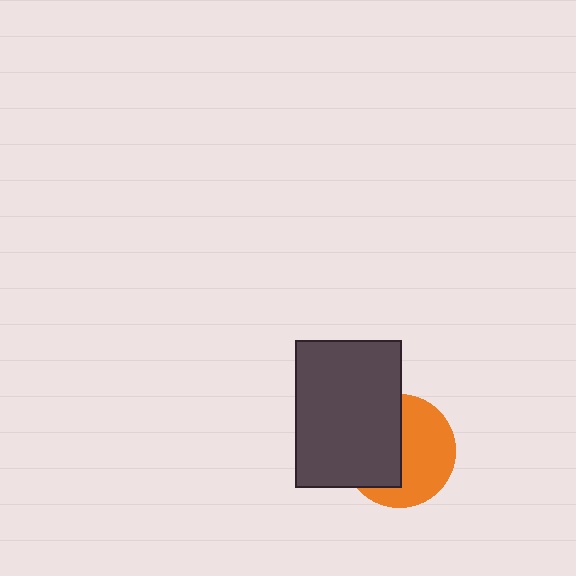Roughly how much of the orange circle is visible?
About half of it is visible (roughly 54%).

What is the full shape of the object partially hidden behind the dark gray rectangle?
The partially hidden object is an orange circle.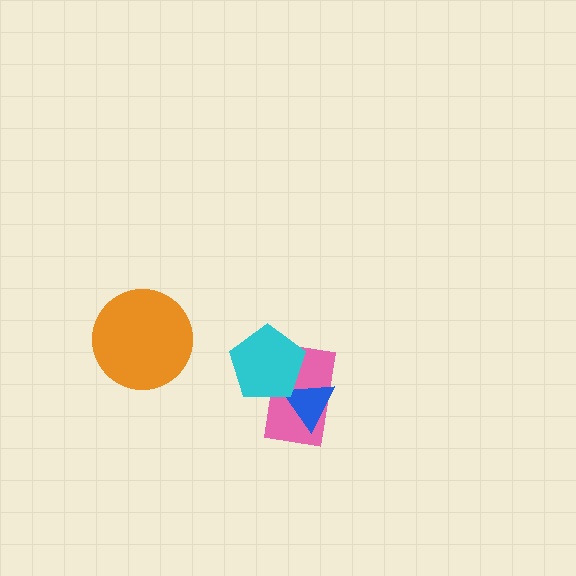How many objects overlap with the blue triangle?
2 objects overlap with the blue triangle.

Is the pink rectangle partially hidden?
Yes, it is partially covered by another shape.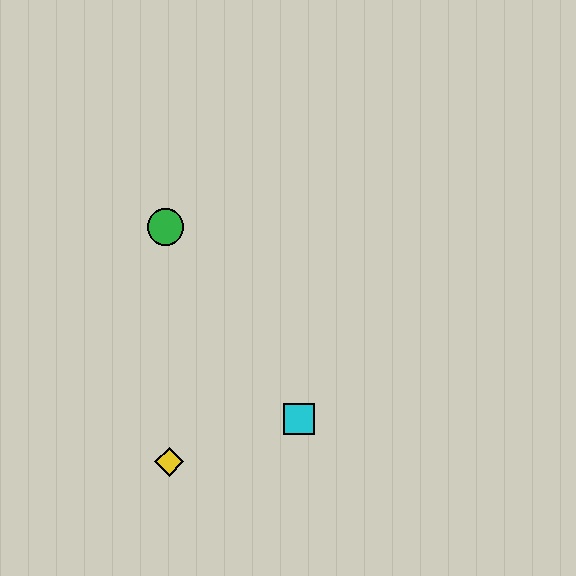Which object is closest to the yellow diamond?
The cyan square is closest to the yellow diamond.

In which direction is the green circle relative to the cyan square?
The green circle is above the cyan square.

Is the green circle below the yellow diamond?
No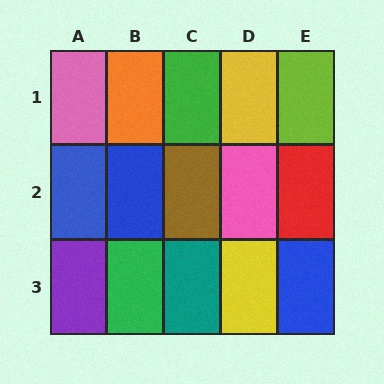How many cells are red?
1 cell is red.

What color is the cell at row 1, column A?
Pink.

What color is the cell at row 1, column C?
Green.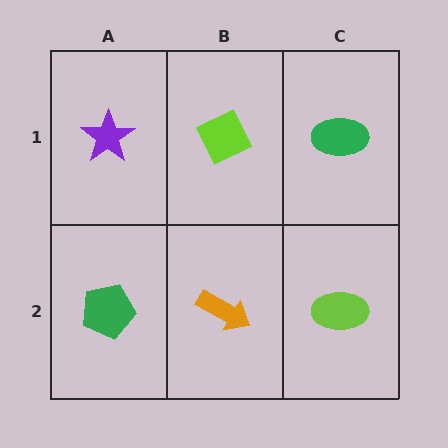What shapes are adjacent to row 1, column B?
An orange arrow (row 2, column B), a purple star (row 1, column A), a green ellipse (row 1, column C).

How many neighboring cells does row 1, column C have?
2.